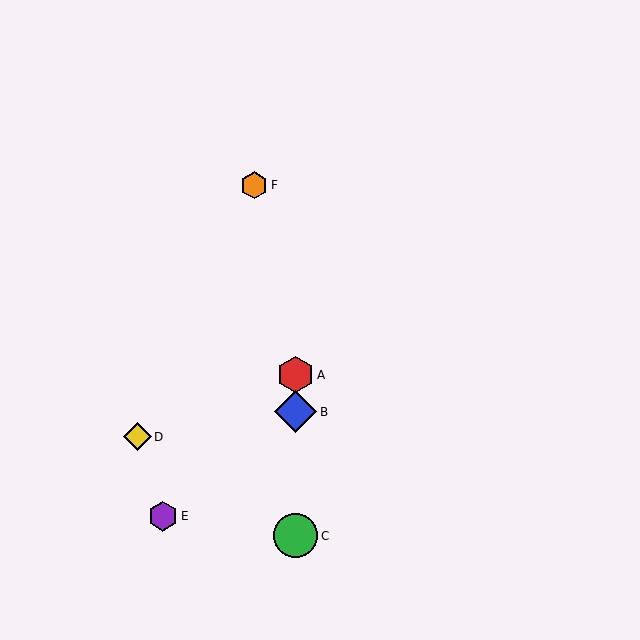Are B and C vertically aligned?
Yes, both are at x≈296.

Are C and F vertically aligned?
No, C is at x≈296 and F is at x≈254.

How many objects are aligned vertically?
3 objects (A, B, C) are aligned vertically.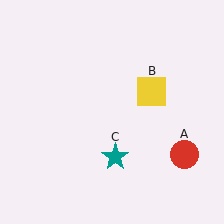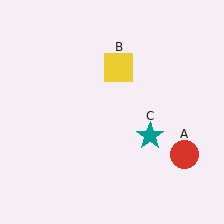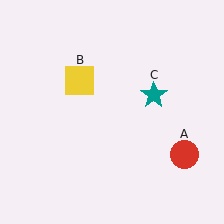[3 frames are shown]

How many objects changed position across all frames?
2 objects changed position: yellow square (object B), teal star (object C).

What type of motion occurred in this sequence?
The yellow square (object B), teal star (object C) rotated counterclockwise around the center of the scene.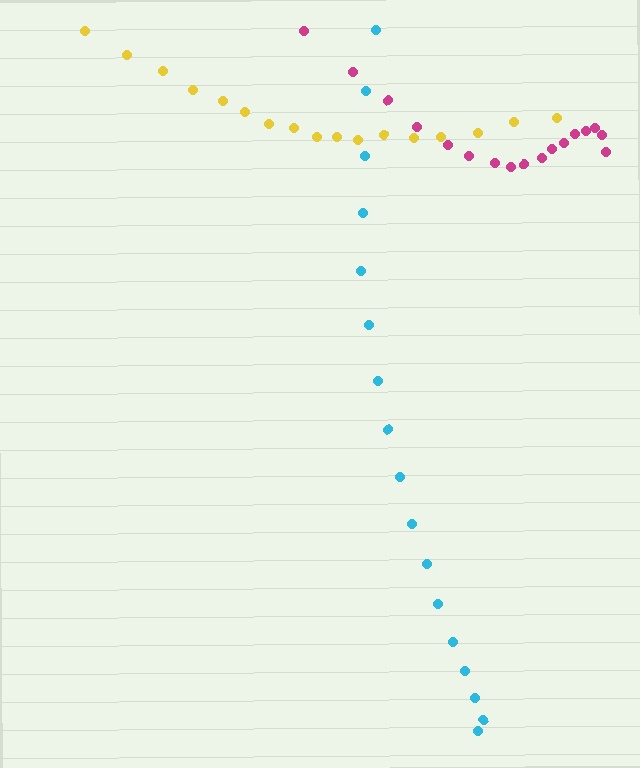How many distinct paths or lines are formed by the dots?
There are 3 distinct paths.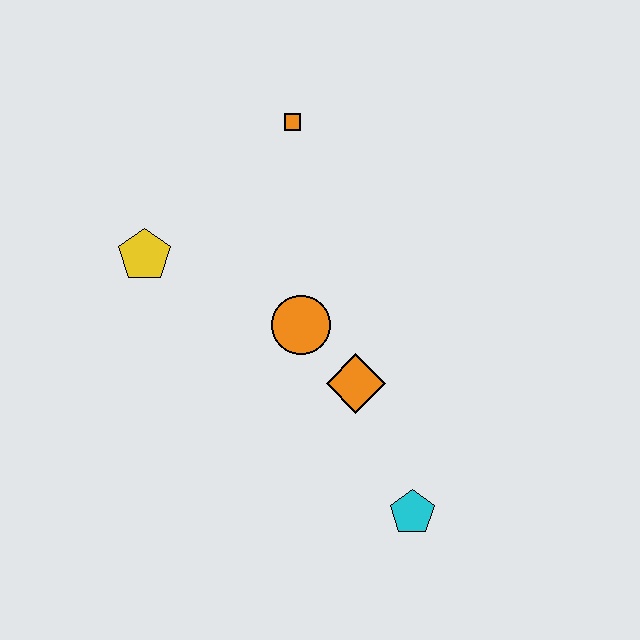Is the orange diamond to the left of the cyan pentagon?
Yes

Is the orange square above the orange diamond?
Yes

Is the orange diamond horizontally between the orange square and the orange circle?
No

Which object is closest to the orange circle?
The orange diamond is closest to the orange circle.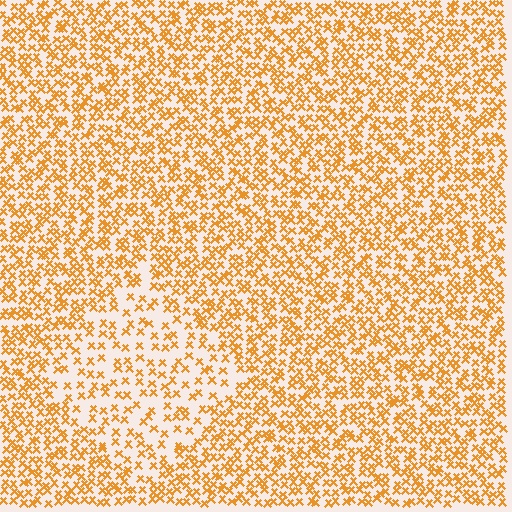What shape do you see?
I see a diamond.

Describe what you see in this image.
The image contains small orange elements arranged at two different densities. A diamond-shaped region is visible where the elements are less densely packed than the surrounding area.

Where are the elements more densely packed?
The elements are more densely packed outside the diamond boundary.